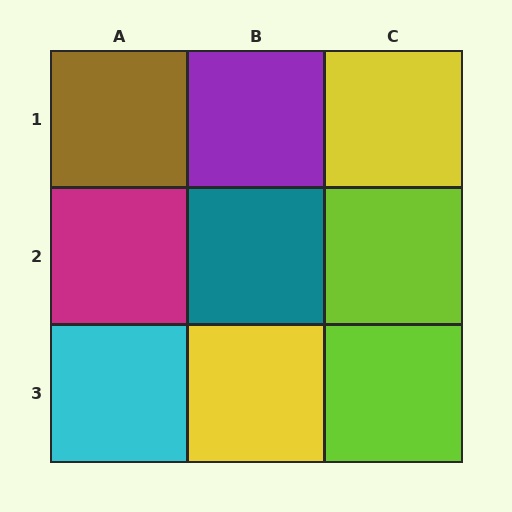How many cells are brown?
1 cell is brown.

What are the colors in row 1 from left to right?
Brown, purple, yellow.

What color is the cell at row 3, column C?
Lime.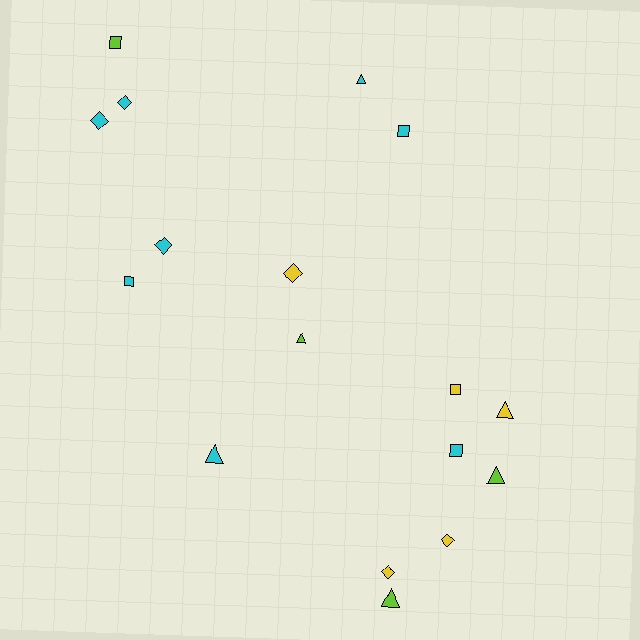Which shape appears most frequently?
Triangle, with 6 objects.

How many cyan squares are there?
There are 3 cyan squares.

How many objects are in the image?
There are 17 objects.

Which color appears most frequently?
Cyan, with 8 objects.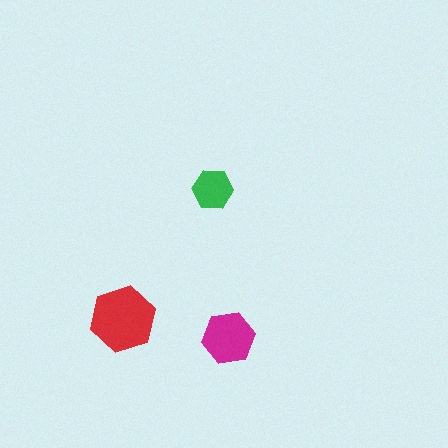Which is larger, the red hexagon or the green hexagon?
The red one.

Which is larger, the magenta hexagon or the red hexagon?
The red one.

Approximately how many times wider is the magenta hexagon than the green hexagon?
About 1.5 times wider.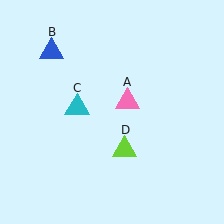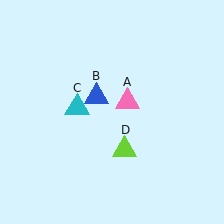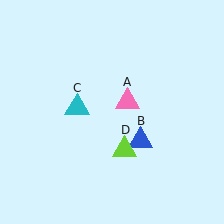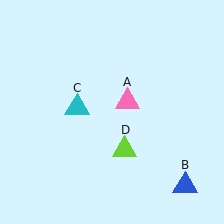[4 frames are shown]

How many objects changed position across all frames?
1 object changed position: blue triangle (object B).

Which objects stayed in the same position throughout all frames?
Pink triangle (object A) and cyan triangle (object C) and lime triangle (object D) remained stationary.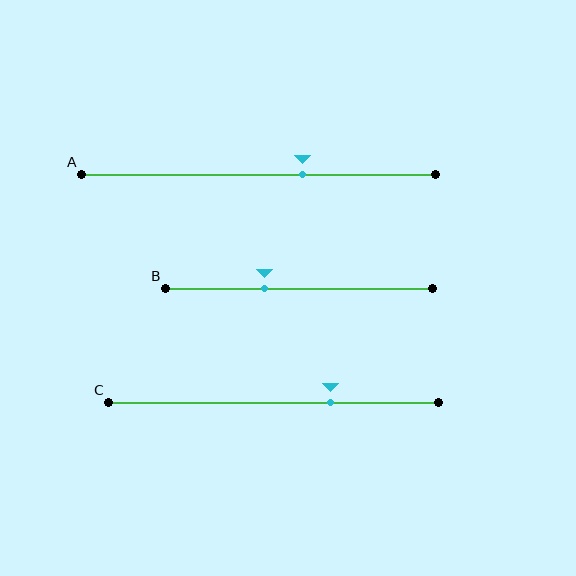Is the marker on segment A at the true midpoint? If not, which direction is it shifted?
No, the marker on segment A is shifted to the right by about 12% of the segment length.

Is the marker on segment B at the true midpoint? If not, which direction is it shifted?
No, the marker on segment B is shifted to the left by about 13% of the segment length.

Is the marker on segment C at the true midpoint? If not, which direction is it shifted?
No, the marker on segment C is shifted to the right by about 17% of the segment length.